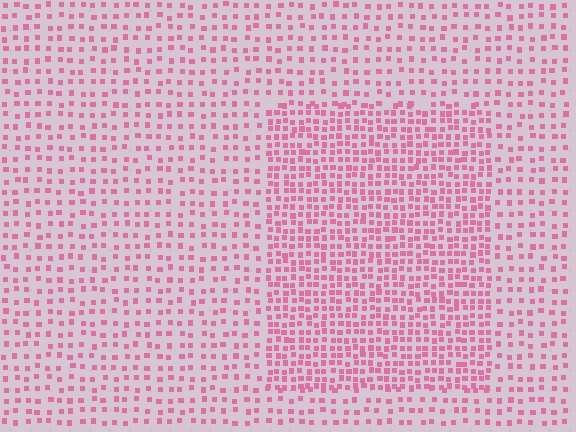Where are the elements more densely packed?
The elements are more densely packed inside the rectangle boundary.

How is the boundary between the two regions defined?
The boundary is defined by a change in element density (approximately 2.0x ratio). All elements are the same color, size, and shape.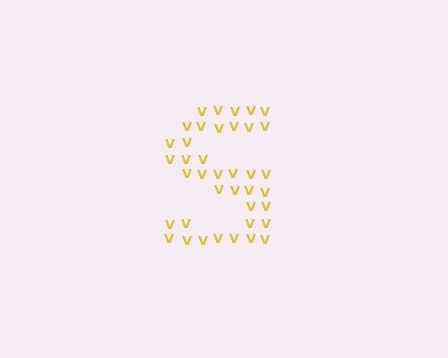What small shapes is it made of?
It is made of small letter V's.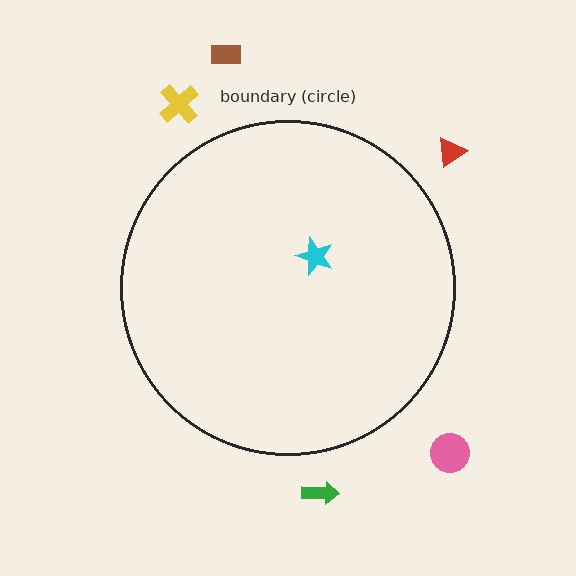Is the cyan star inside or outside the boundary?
Inside.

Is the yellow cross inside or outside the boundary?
Outside.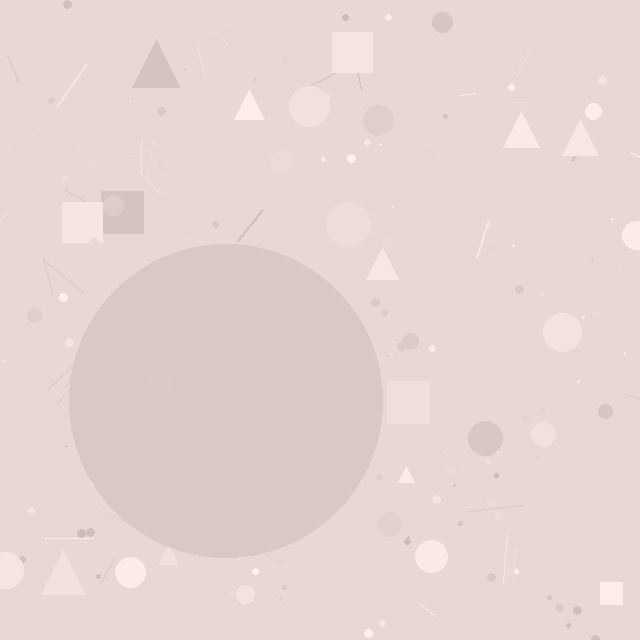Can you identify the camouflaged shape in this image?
The camouflaged shape is a circle.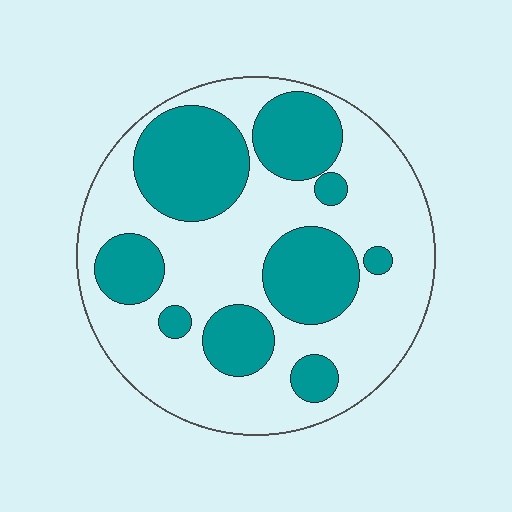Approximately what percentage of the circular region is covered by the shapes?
Approximately 35%.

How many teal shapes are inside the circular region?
9.